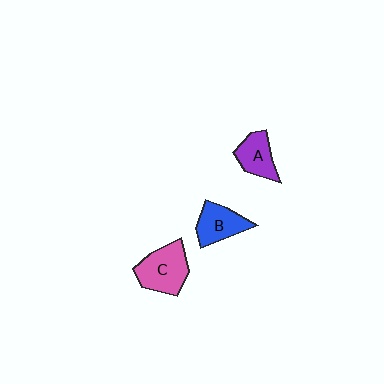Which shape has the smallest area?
Shape A (purple).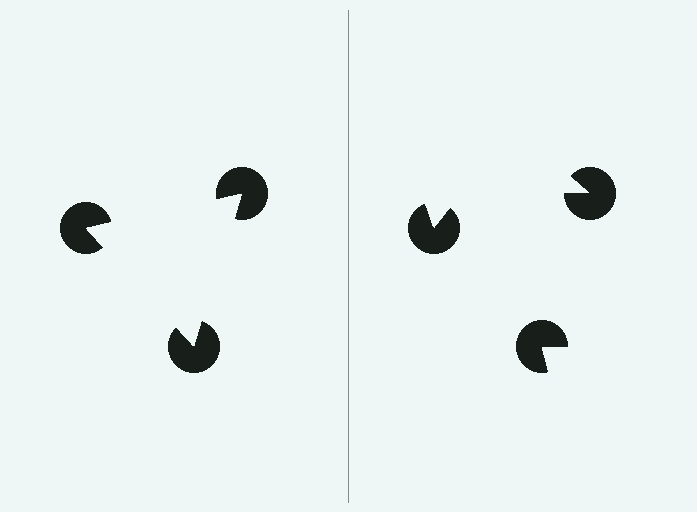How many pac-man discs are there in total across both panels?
6 — 3 on each side.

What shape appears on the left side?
An illusory triangle.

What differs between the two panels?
The pac-man discs are positioned identically on both sides; only the wedge orientations differ. On the left they align to a triangle; on the right they are misaligned.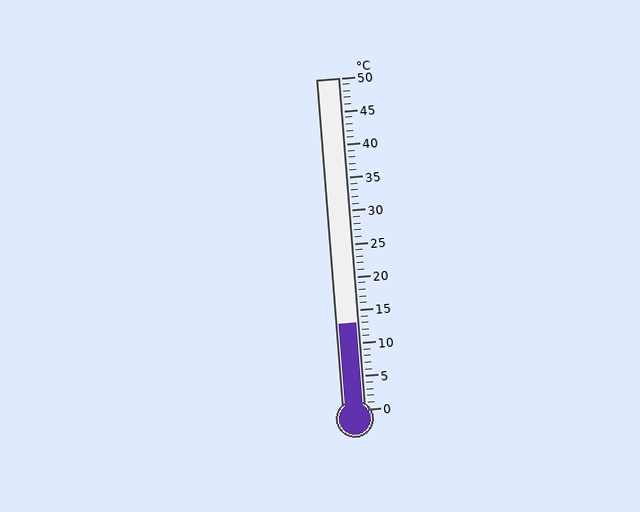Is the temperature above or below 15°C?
The temperature is below 15°C.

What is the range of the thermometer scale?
The thermometer scale ranges from 0°C to 50°C.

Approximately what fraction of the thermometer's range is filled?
The thermometer is filled to approximately 25% of its range.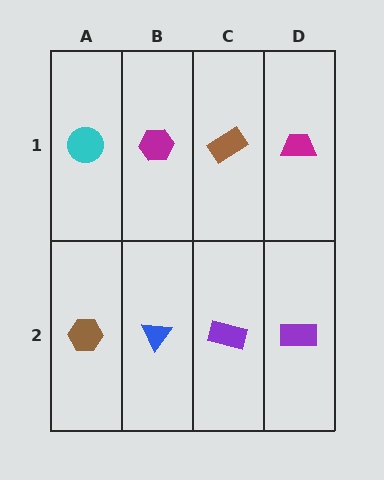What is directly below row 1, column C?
A purple rectangle.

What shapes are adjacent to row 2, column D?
A magenta trapezoid (row 1, column D), a purple rectangle (row 2, column C).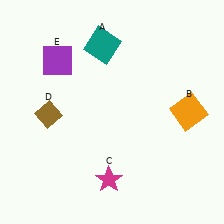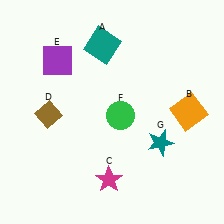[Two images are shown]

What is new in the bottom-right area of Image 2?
A teal star (G) was added in the bottom-right area of Image 2.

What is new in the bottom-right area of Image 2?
A green circle (F) was added in the bottom-right area of Image 2.